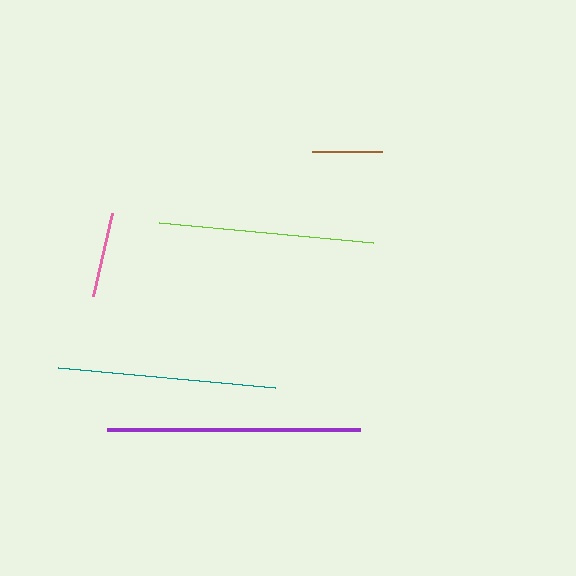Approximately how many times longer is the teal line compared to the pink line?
The teal line is approximately 2.6 times the length of the pink line.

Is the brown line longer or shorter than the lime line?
The lime line is longer than the brown line.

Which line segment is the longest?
The purple line is the longest at approximately 253 pixels.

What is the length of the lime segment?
The lime segment is approximately 215 pixels long.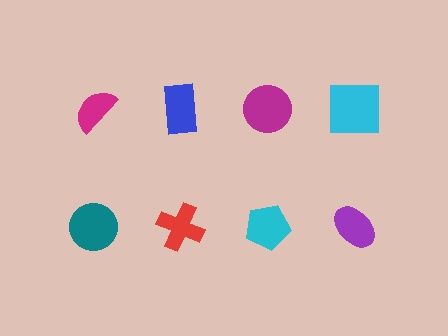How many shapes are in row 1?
4 shapes.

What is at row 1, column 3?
A magenta circle.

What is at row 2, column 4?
A purple ellipse.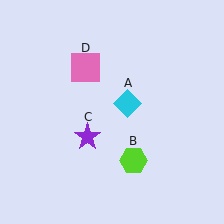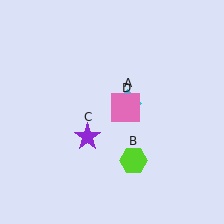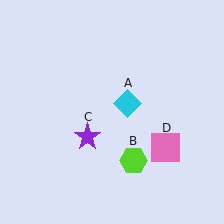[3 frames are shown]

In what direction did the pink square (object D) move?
The pink square (object D) moved down and to the right.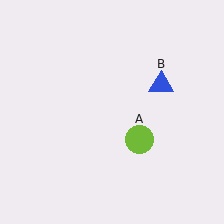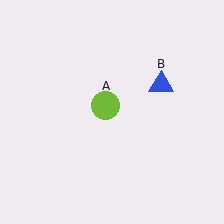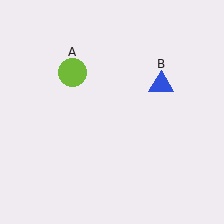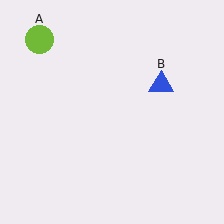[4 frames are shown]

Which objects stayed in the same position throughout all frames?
Blue triangle (object B) remained stationary.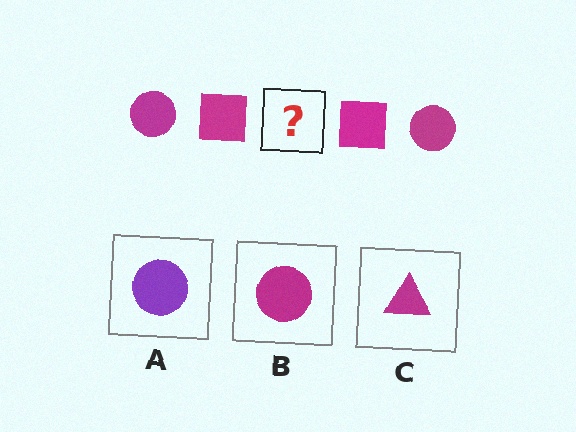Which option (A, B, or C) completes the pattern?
B.